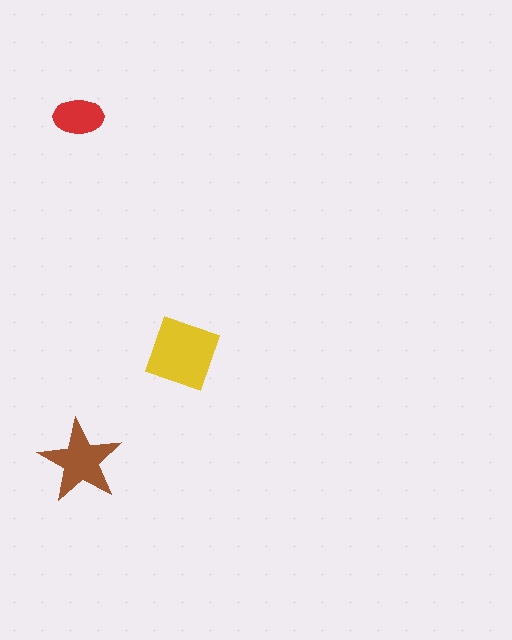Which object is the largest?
The yellow square.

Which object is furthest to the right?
The yellow square is rightmost.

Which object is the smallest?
The red ellipse.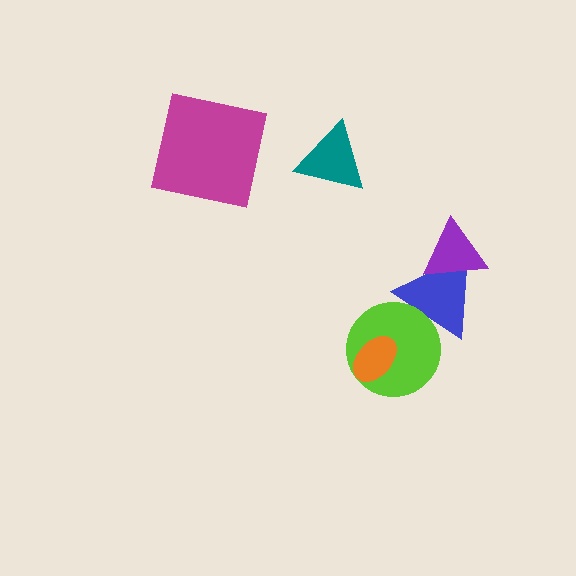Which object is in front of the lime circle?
The orange ellipse is in front of the lime circle.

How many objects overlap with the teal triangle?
0 objects overlap with the teal triangle.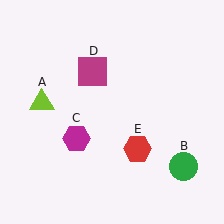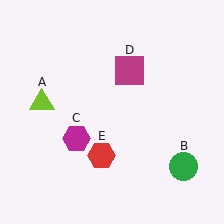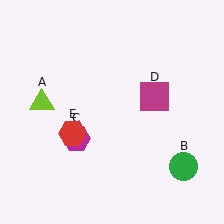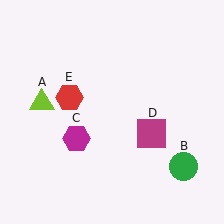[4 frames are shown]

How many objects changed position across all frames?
2 objects changed position: magenta square (object D), red hexagon (object E).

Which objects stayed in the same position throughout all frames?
Lime triangle (object A) and green circle (object B) and magenta hexagon (object C) remained stationary.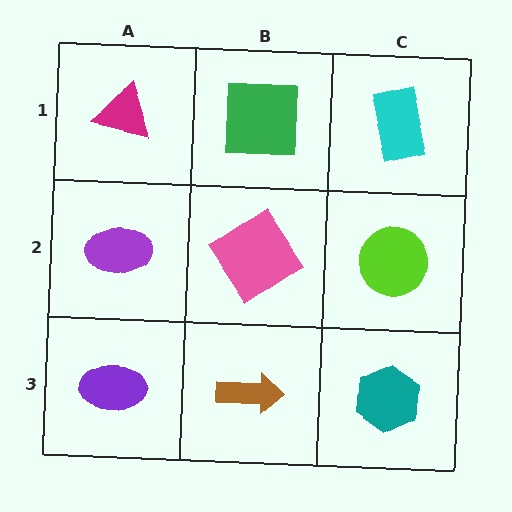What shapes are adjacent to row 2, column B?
A green square (row 1, column B), a brown arrow (row 3, column B), a purple ellipse (row 2, column A), a lime circle (row 2, column C).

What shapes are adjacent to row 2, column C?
A cyan rectangle (row 1, column C), a teal hexagon (row 3, column C), a pink diamond (row 2, column B).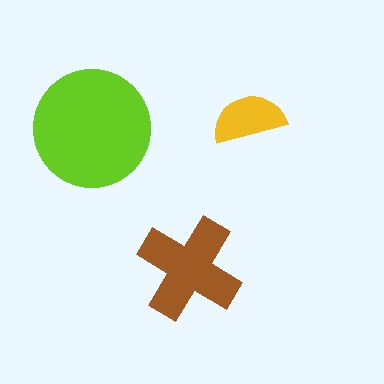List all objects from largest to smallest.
The lime circle, the brown cross, the yellow semicircle.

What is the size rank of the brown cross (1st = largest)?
2nd.